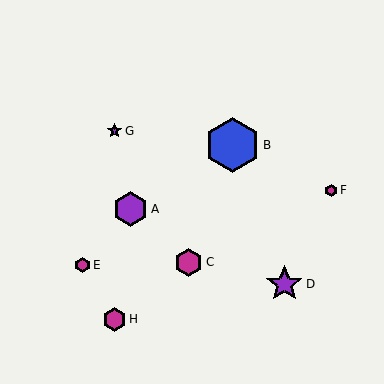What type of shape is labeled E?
Shape E is a magenta hexagon.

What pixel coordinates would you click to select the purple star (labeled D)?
Click at (284, 284) to select the purple star D.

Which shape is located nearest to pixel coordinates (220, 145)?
The blue hexagon (labeled B) at (232, 145) is nearest to that location.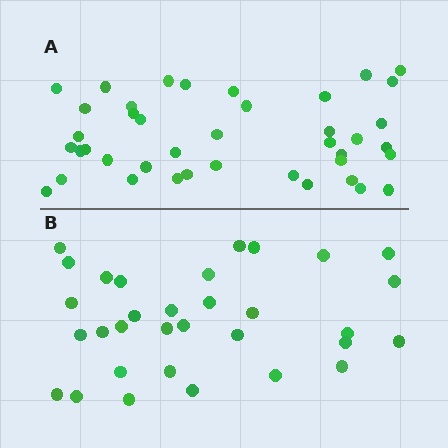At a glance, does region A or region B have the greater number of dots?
Region A (the top region) has more dots.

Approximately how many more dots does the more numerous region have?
Region A has roughly 8 or so more dots than region B.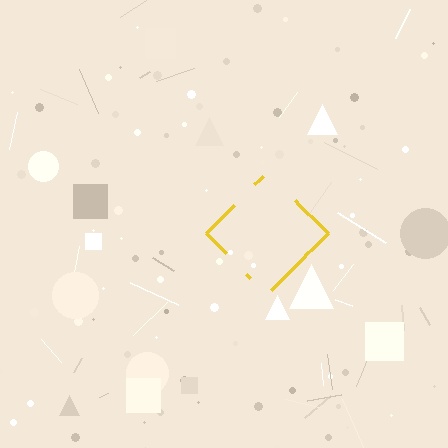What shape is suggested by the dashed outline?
The dashed outline suggests a diamond.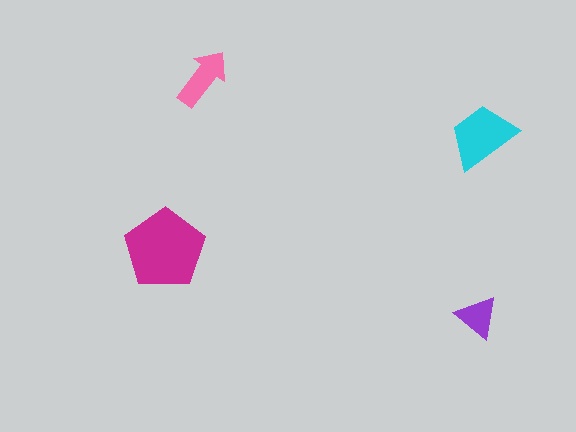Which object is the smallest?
The purple triangle.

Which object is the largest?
The magenta pentagon.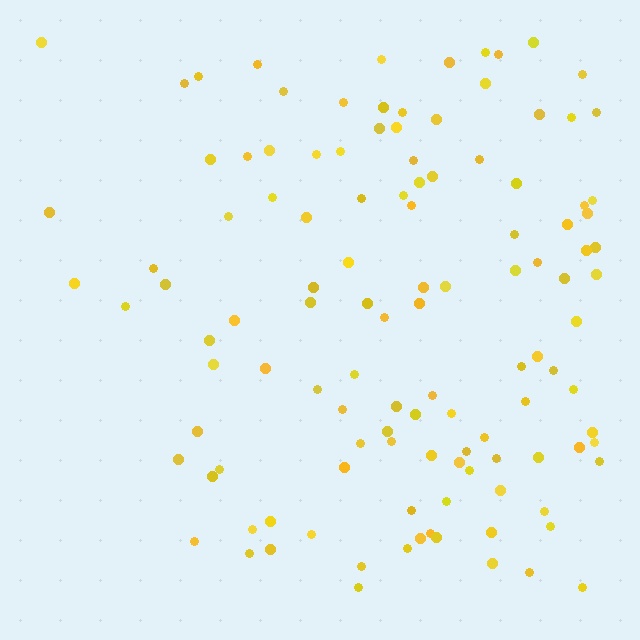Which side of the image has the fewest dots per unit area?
The left.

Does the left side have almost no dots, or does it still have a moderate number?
Still a moderate number, just noticeably fewer than the right.